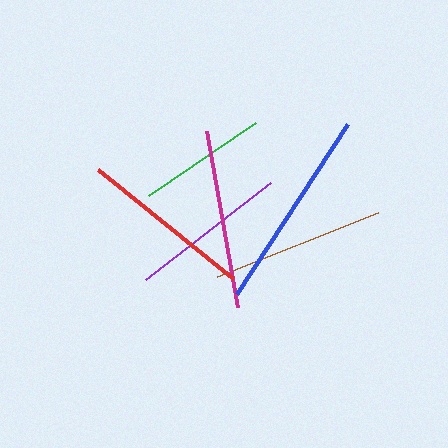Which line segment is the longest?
The blue line is the longest at approximately 203 pixels.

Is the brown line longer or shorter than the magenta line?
The magenta line is longer than the brown line.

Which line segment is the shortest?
The green line is the shortest at approximately 129 pixels.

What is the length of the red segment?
The red segment is approximately 174 pixels long.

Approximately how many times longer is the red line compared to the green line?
The red line is approximately 1.3 times the length of the green line.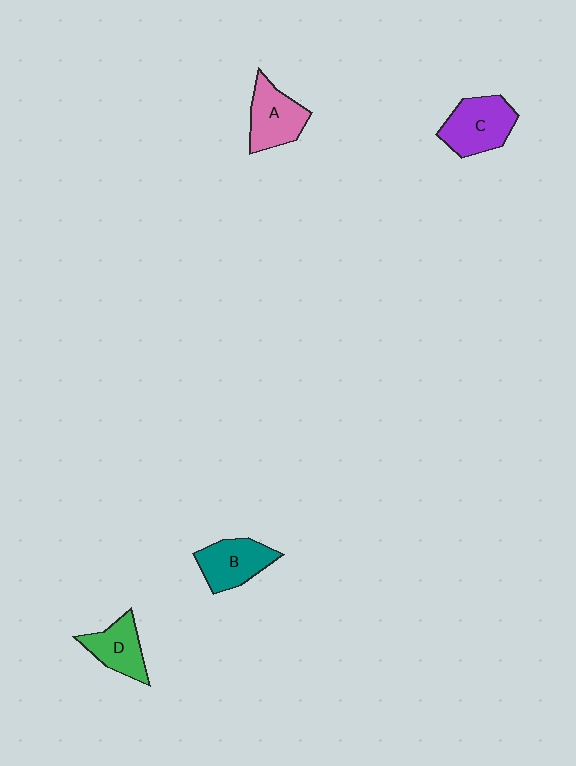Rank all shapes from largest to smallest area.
From largest to smallest: C (purple), A (pink), B (teal), D (green).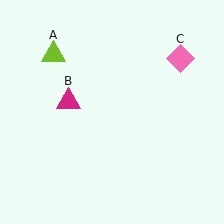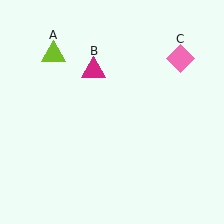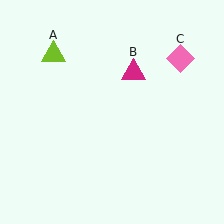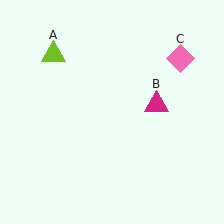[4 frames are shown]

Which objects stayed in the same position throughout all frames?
Lime triangle (object A) and pink diamond (object C) remained stationary.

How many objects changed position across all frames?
1 object changed position: magenta triangle (object B).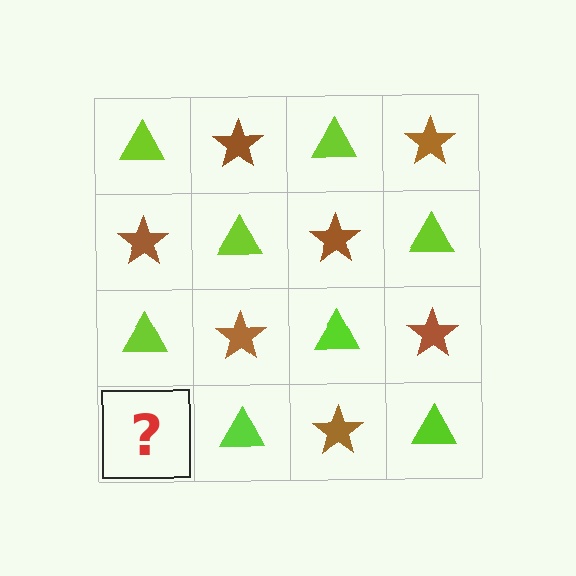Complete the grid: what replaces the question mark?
The question mark should be replaced with a brown star.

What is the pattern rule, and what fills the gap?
The rule is that it alternates lime triangle and brown star in a checkerboard pattern. The gap should be filled with a brown star.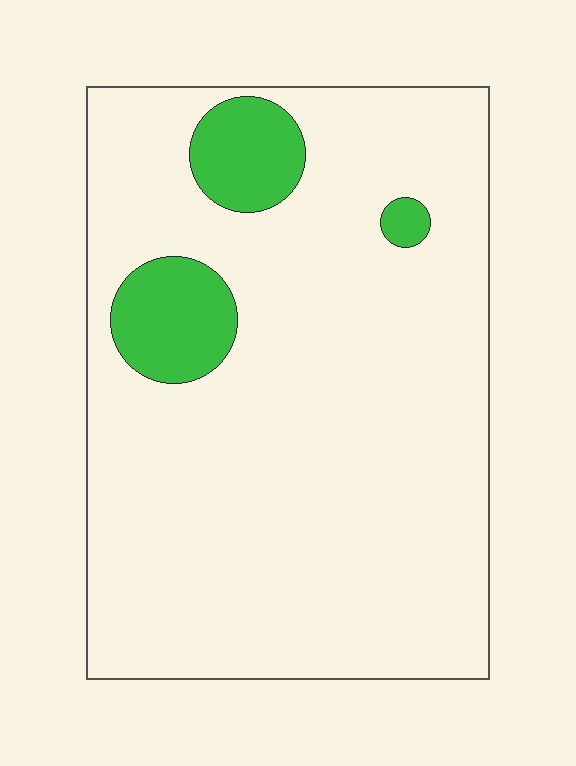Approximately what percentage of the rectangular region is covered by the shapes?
Approximately 10%.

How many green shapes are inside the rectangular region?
3.